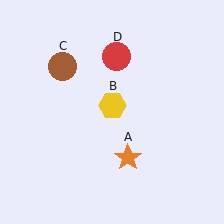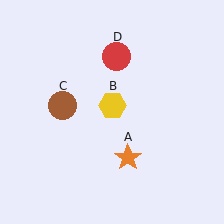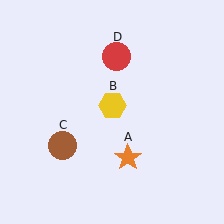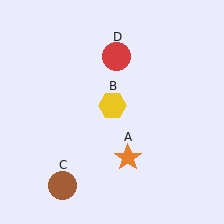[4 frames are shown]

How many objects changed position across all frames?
1 object changed position: brown circle (object C).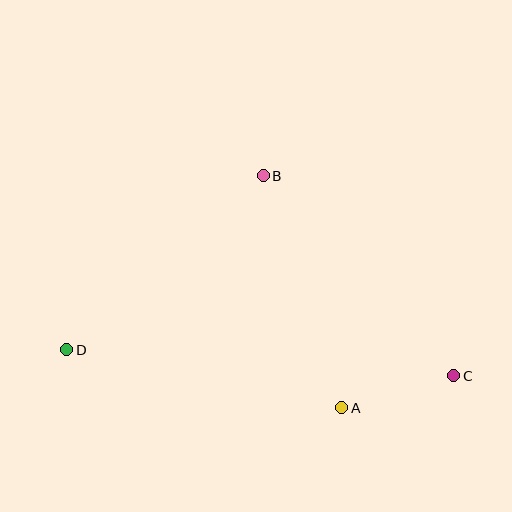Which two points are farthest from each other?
Points C and D are farthest from each other.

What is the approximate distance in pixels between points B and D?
The distance between B and D is approximately 262 pixels.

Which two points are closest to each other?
Points A and C are closest to each other.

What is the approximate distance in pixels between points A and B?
The distance between A and B is approximately 245 pixels.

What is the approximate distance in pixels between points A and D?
The distance between A and D is approximately 281 pixels.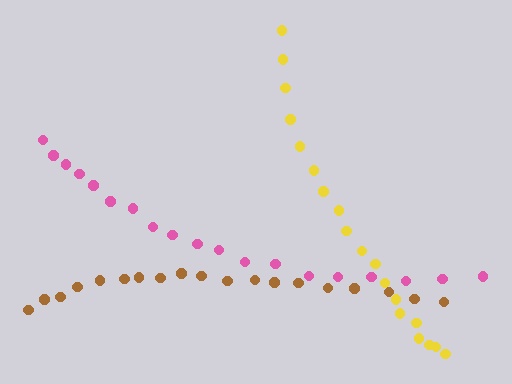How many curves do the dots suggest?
There are 3 distinct paths.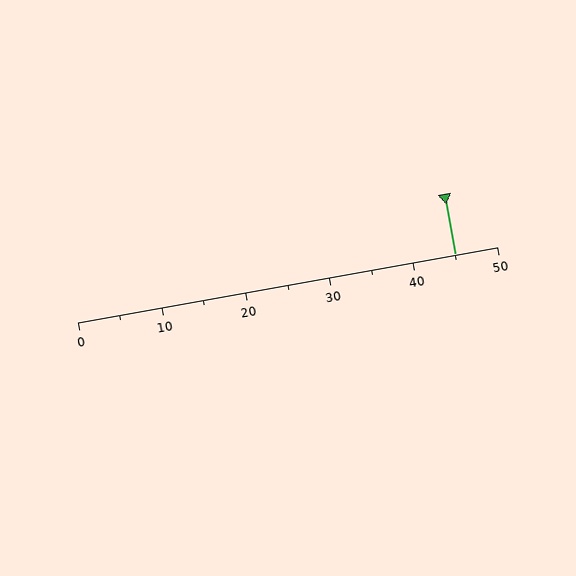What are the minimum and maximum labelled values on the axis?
The axis runs from 0 to 50.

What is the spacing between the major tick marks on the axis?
The major ticks are spaced 10 apart.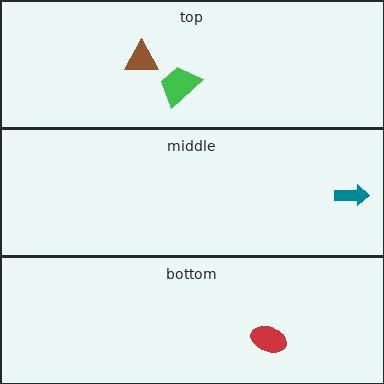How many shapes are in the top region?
2.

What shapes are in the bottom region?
The red ellipse.